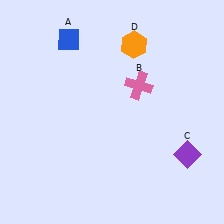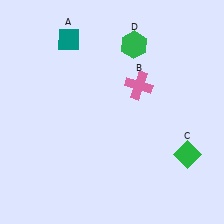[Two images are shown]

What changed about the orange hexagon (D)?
In Image 1, D is orange. In Image 2, it changed to green.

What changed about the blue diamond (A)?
In Image 1, A is blue. In Image 2, it changed to teal.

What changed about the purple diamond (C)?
In Image 1, C is purple. In Image 2, it changed to green.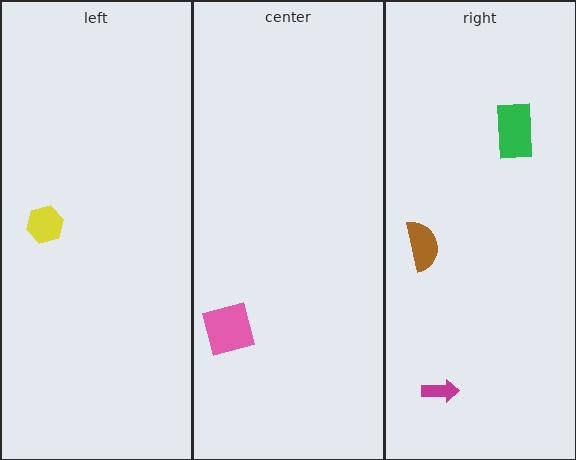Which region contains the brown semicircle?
The right region.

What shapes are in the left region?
The yellow hexagon.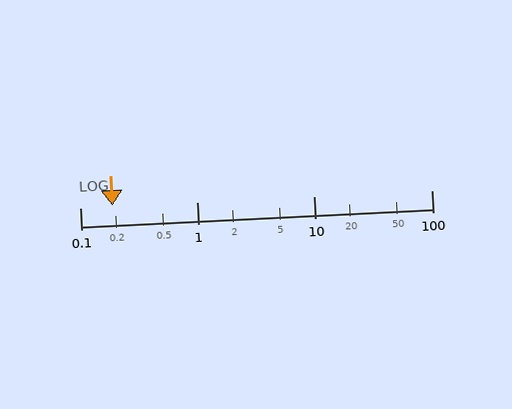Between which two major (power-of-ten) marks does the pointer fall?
The pointer is between 0.1 and 1.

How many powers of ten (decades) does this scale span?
The scale spans 3 decades, from 0.1 to 100.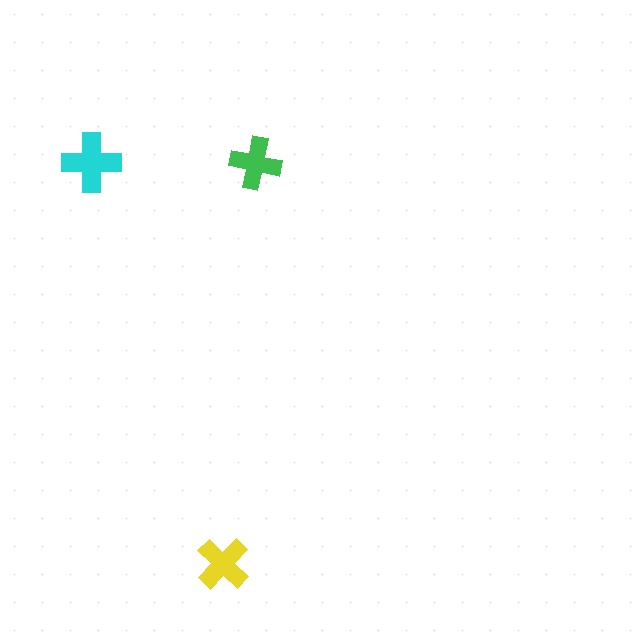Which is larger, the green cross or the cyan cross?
The cyan one.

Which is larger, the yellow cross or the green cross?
The yellow one.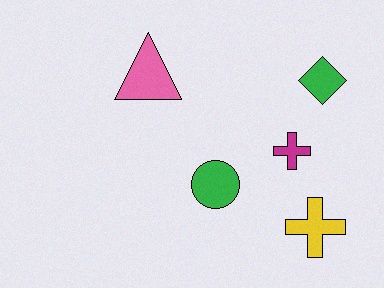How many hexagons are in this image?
There are no hexagons.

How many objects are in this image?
There are 5 objects.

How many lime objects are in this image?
There are no lime objects.